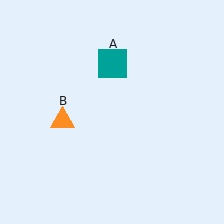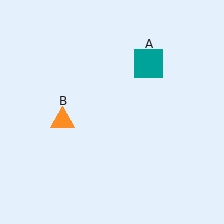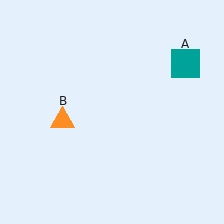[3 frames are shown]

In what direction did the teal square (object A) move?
The teal square (object A) moved right.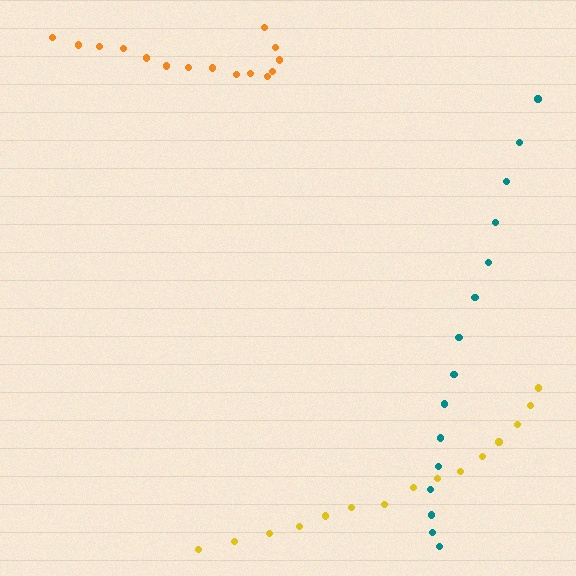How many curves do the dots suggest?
There are 3 distinct paths.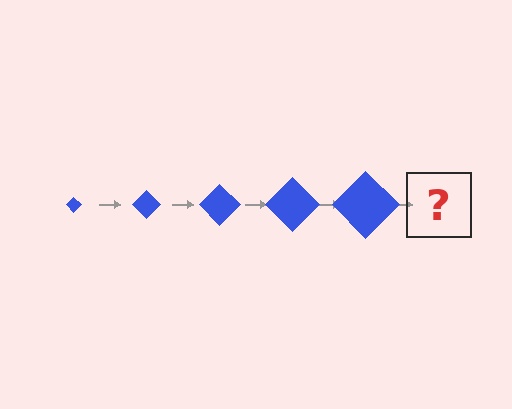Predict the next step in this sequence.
The next step is a blue diamond, larger than the previous one.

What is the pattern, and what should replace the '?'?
The pattern is that the diamond gets progressively larger each step. The '?' should be a blue diamond, larger than the previous one.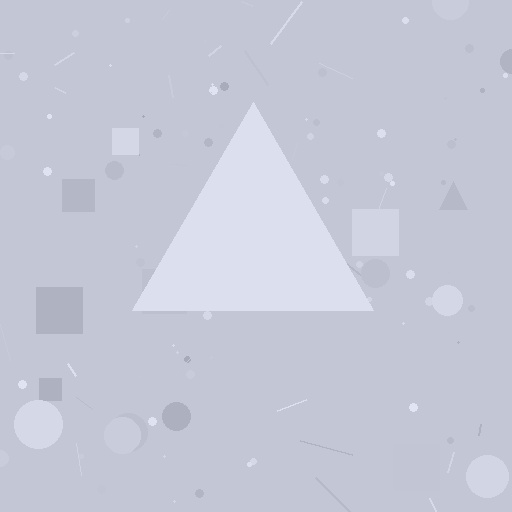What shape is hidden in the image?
A triangle is hidden in the image.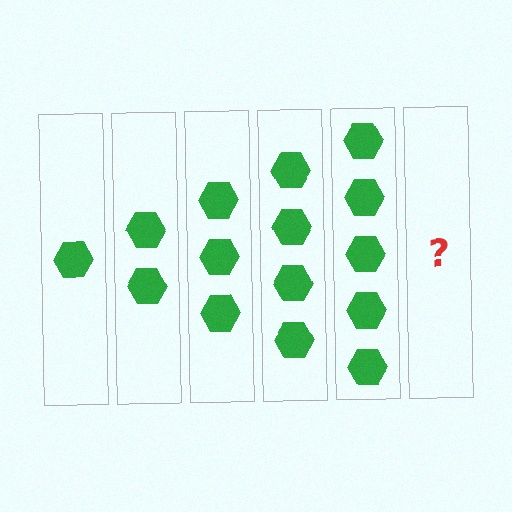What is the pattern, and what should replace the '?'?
The pattern is that each step adds one more hexagon. The '?' should be 6 hexagons.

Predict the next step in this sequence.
The next step is 6 hexagons.